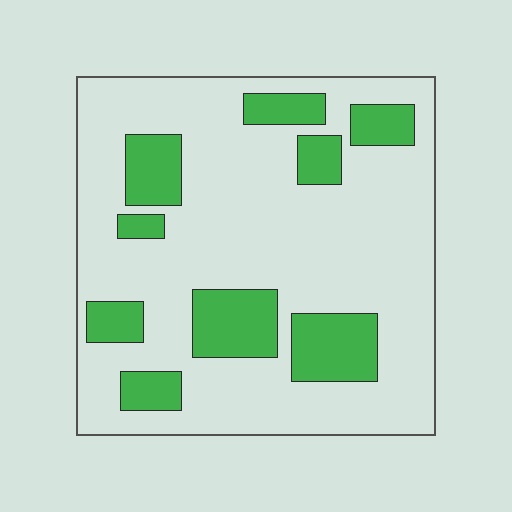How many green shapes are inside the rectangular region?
9.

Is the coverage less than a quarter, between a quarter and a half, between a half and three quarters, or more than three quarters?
Less than a quarter.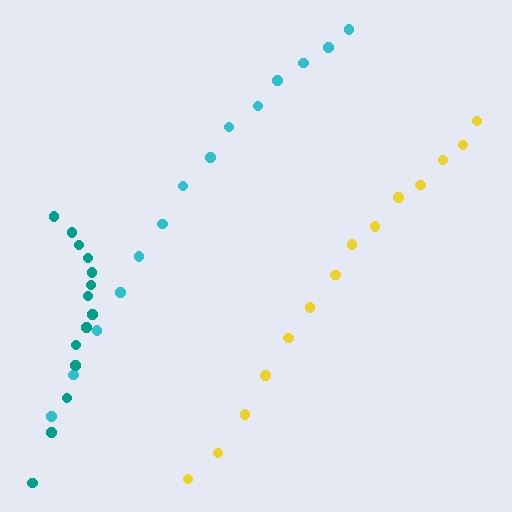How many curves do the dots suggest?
There are 3 distinct paths.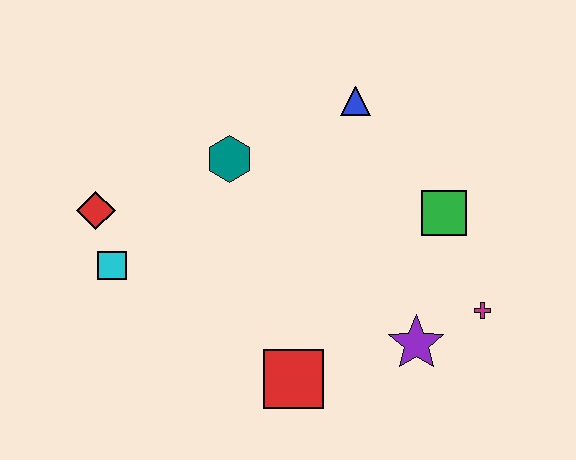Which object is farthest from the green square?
The red diamond is farthest from the green square.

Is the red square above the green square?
No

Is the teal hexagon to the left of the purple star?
Yes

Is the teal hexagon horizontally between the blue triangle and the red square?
No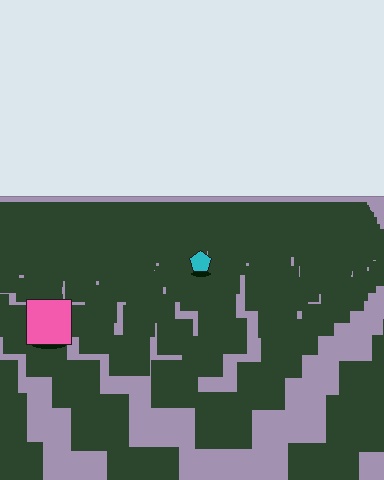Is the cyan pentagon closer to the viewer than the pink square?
No. The pink square is closer — you can tell from the texture gradient: the ground texture is coarser near it.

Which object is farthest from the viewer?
The cyan pentagon is farthest from the viewer. It appears smaller and the ground texture around it is denser.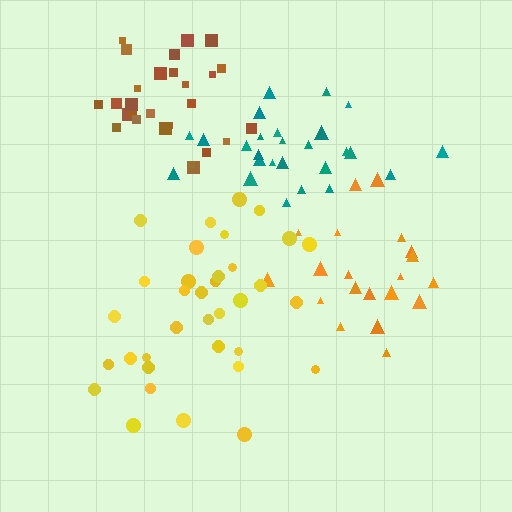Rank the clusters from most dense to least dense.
brown, teal, orange, yellow.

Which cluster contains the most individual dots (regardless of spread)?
Yellow (35).